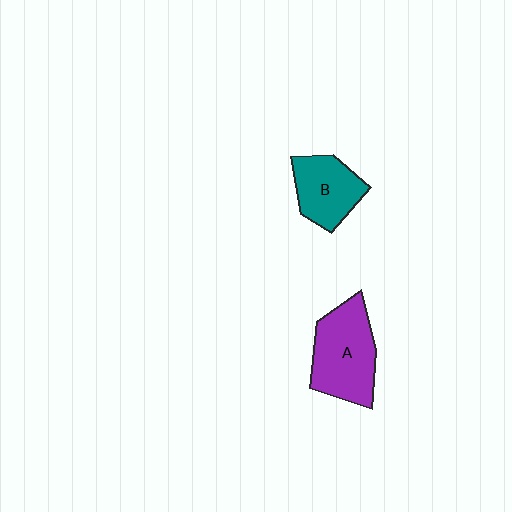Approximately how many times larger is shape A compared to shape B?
Approximately 1.4 times.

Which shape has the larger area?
Shape A (purple).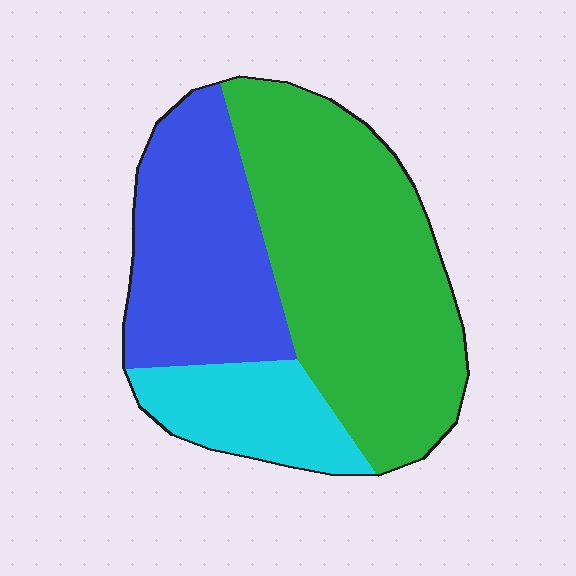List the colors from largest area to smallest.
From largest to smallest: green, blue, cyan.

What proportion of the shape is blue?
Blue covers about 30% of the shape.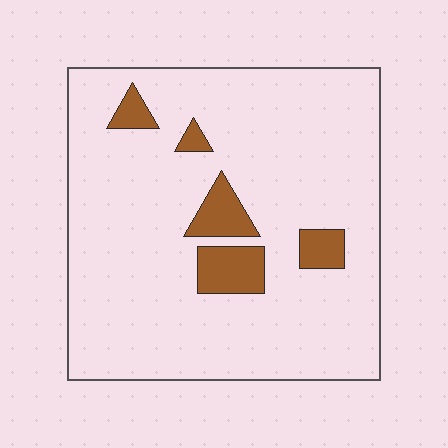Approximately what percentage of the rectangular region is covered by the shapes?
Approximately 10%.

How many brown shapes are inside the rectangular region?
5.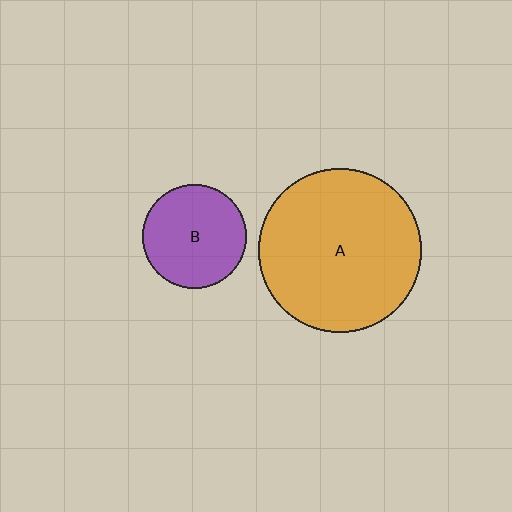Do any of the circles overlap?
No, none of the circles overlap.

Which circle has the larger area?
Circle A (orange).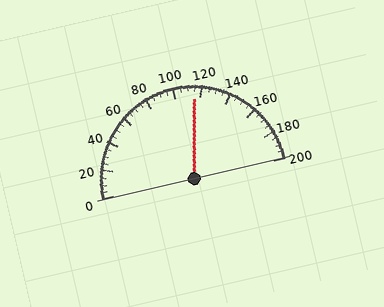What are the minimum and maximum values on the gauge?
The gauge ranges from 0 to 200.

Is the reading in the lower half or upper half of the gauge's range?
The reading is in the upper half of the range (0 to 200).